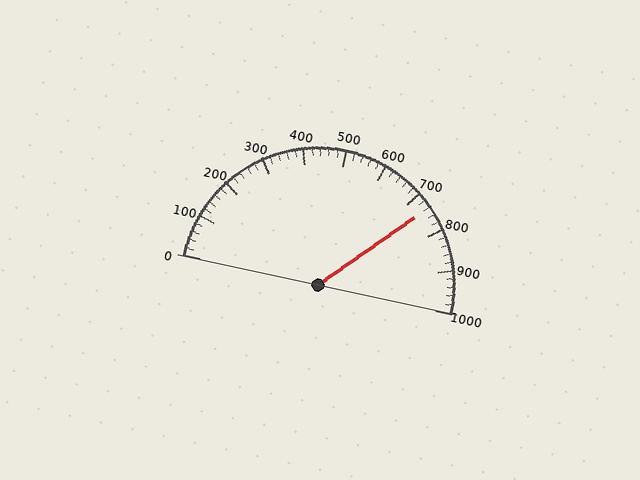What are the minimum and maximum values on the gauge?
The gauge ranges from 0 to 1000.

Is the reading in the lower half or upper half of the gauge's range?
The reading is in the upper half of the range (0 to 1000).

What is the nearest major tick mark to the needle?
The nearest major tick mark is 700.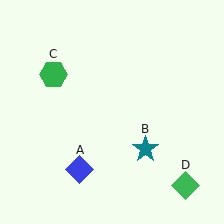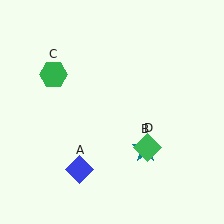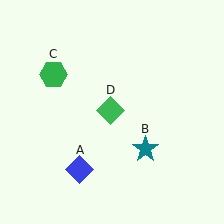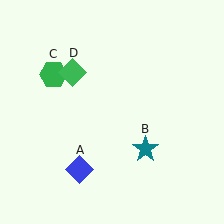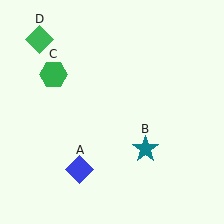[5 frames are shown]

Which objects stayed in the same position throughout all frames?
Blue diamond (object A) and teal star (object B) and green hexagon (object C) remained stationary.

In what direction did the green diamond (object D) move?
The green diamond (object D) moved up and to the left.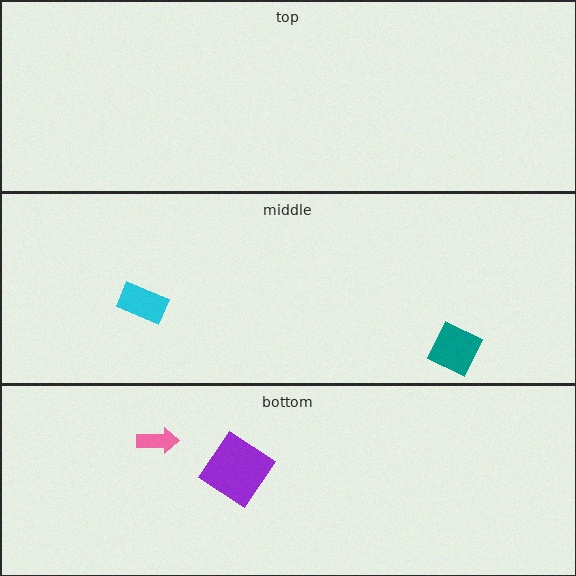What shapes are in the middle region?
The teal diamond, the cyan rectangle.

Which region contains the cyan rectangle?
The middle region.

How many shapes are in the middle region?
2.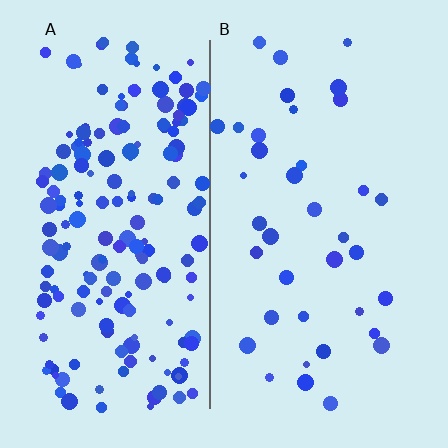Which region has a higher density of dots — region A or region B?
A (the left).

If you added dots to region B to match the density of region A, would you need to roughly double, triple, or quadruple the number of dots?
Approximately quadruple.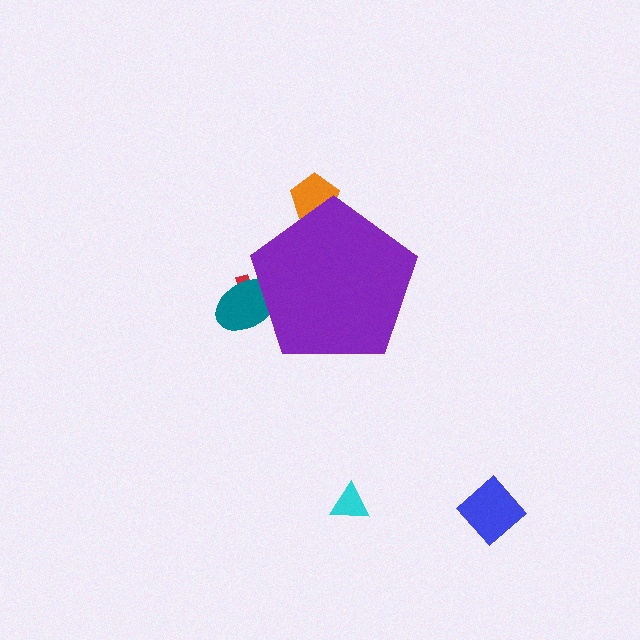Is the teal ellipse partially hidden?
Yes, the teal ellipse is partially hidden behind the purple pentagon.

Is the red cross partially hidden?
Yes, the red cross is partially hidden behind the purple pentagon.